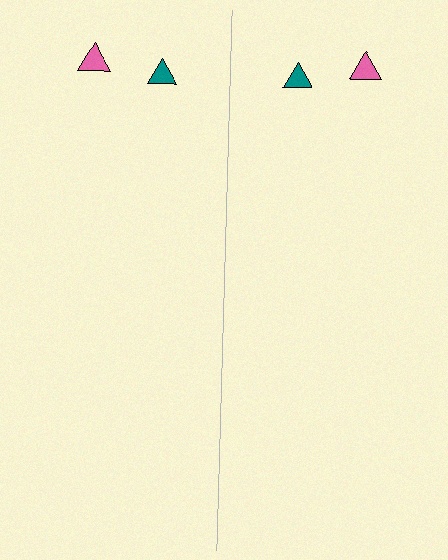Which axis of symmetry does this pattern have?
The pattern has a vertical axis of symmetry running through the center of the image.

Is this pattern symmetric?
Yes, this pattern has bilateral (reflection) symmetry.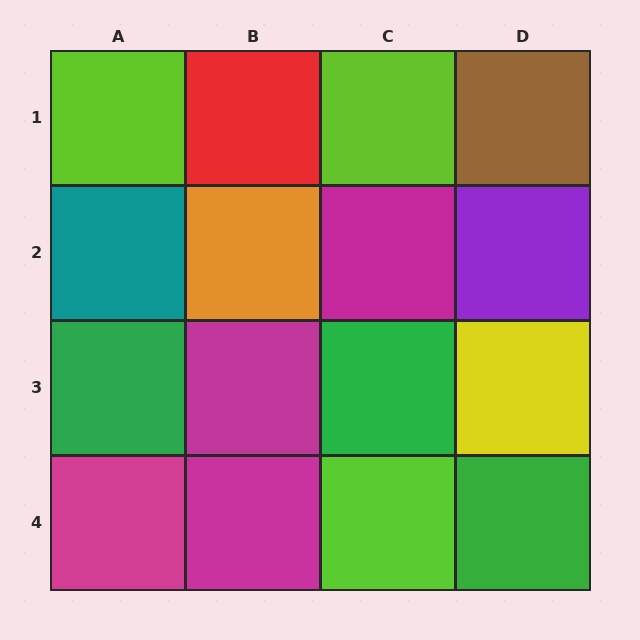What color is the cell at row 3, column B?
Magenta.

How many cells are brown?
1 cell is brown.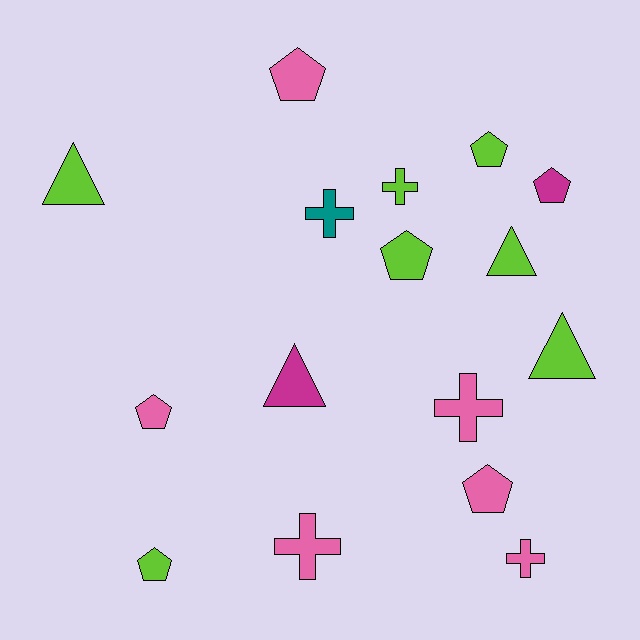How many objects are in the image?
There are 16 objects.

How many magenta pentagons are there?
There is 1 magenta pentagon.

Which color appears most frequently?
Lime, with 7 objects.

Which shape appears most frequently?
Pentagon, with 7 objects.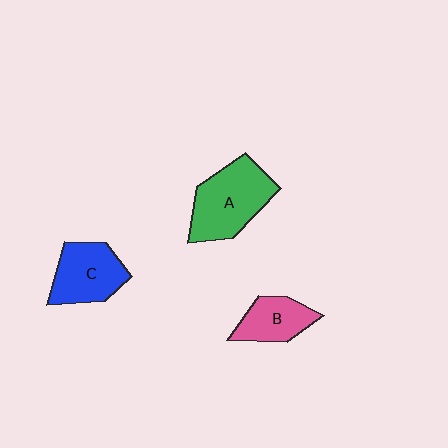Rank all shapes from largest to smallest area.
From largest to smallest: A (green), C (blue), B (pink).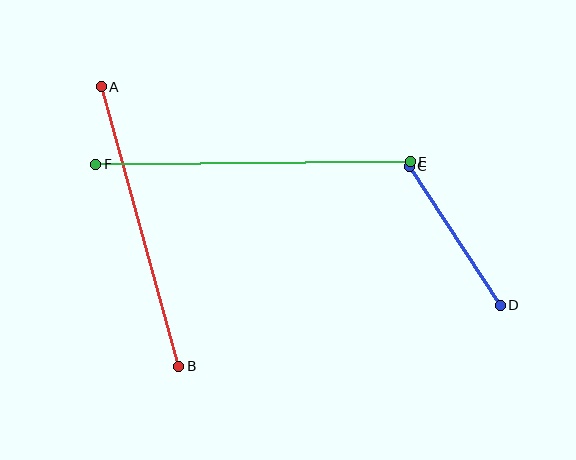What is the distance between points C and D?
The distance is approximately 166 pixels.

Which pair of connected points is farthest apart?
Points E and F are farthest apart.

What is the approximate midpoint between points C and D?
The midpoint is at approximately (455, 236) pixels.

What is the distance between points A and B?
The distance is approximately 290 pixels.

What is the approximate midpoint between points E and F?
The midpoint is at approximately (253, 163) pixels.